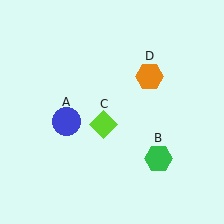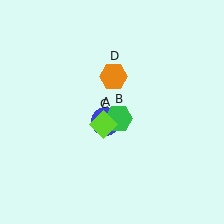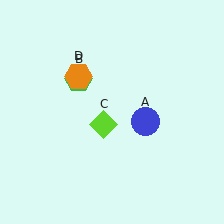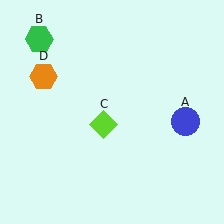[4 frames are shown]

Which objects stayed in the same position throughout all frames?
Lime diamond (object C) remained stationary.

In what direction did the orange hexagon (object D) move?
The orange hexagon (object D) moved left.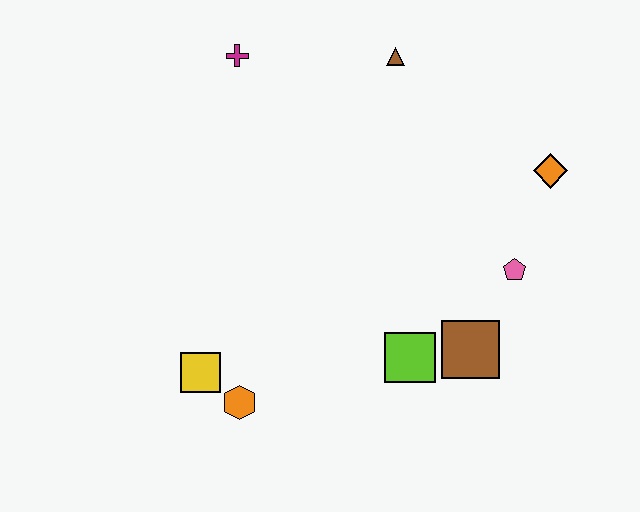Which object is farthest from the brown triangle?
The orange hexagon is farthest from the brown triangle.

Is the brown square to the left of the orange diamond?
Yes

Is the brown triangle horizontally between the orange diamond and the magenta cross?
Yes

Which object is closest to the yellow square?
The orange hexagon is closest to the yellow square.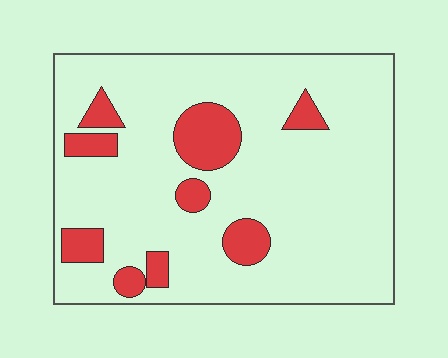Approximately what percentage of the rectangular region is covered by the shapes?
Approximately 15%.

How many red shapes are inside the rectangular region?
9.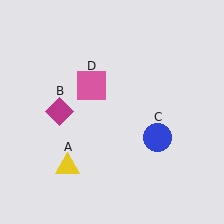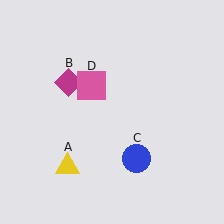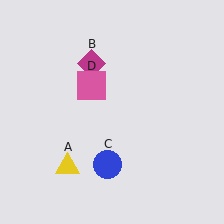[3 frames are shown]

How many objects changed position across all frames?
2 objects changed position: magenta diamond (object B), blue circle (object C).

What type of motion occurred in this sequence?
The magenta diamond (object B), blue circle (object C) rotated clockwise around the center of the scene.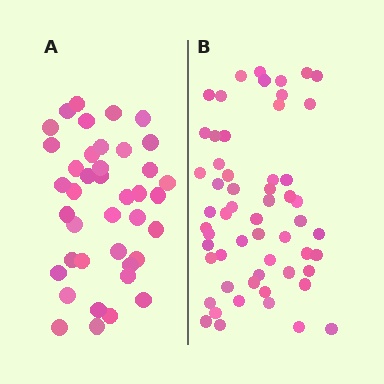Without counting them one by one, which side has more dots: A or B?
Region B (the right region) has more dots.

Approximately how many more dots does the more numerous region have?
Region B has approximately 15 more dots than region A.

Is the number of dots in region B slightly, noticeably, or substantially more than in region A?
Region B has noticeably more, but not dramatically so. The ratio is roughly 1.4 to 1.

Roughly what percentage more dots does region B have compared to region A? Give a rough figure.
About 40% more.